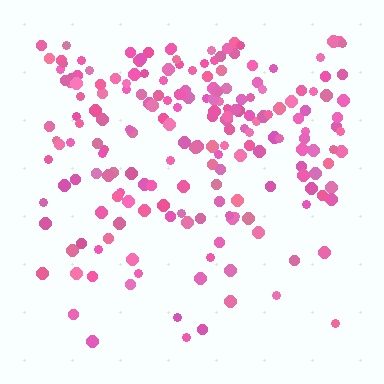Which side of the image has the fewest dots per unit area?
The bottom.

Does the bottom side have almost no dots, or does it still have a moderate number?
Still a moderate number, just noticeably fewer than the top.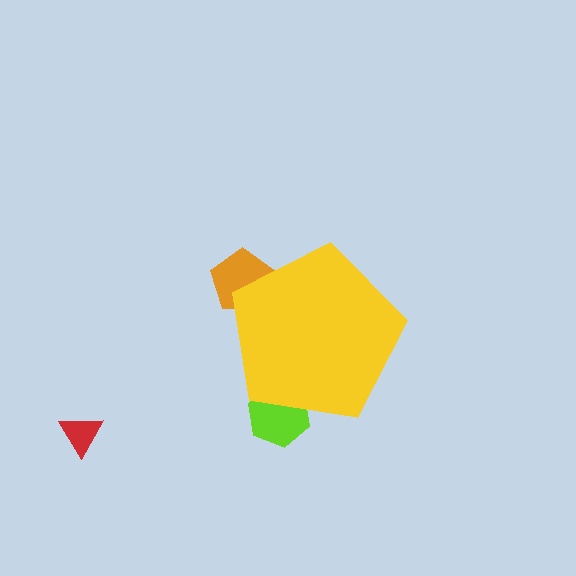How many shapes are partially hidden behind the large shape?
2 shapes are partially hidden.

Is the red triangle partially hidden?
No, the red triangle is fully visible.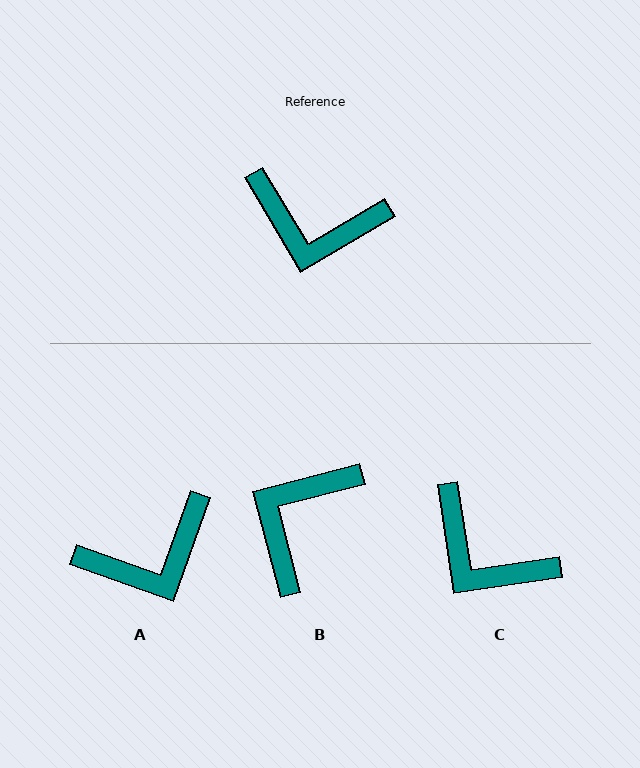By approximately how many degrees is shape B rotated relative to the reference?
Approximately 107 degrees clockwise.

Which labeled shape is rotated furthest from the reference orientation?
B, about 107 degrees away.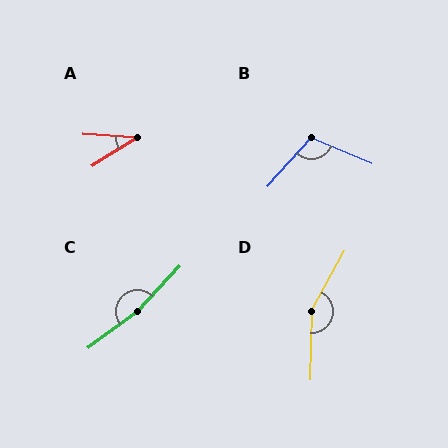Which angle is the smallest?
A, at approximately 36 degrees.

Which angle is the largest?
C, at approximately 169 degrees.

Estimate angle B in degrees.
Approximately 109 degrees.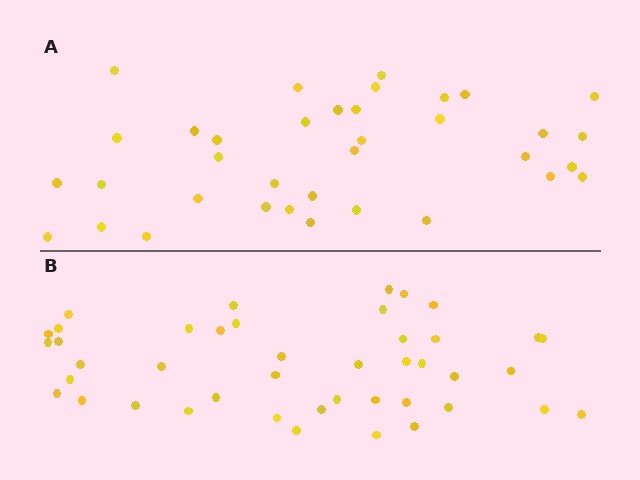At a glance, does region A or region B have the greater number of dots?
Region B (the bottom region) has more dots.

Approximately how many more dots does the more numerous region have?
Region B has roughly 8 or so more dots than region A.